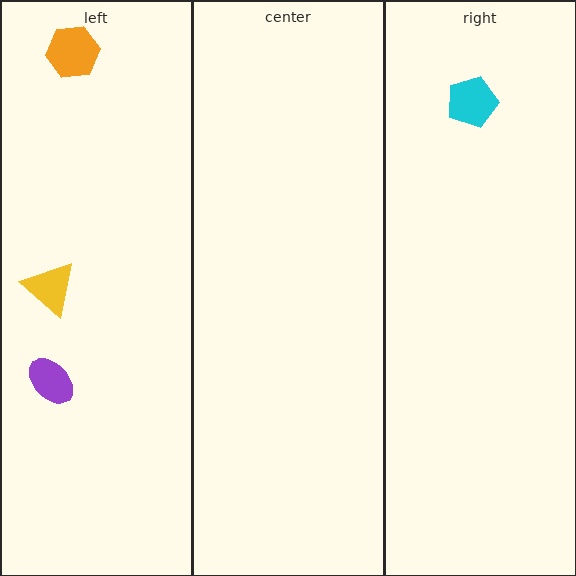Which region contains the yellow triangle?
The left region.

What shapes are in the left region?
The yellow triangle, the orange hexagon, the purple ellipse.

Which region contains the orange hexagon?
The left region.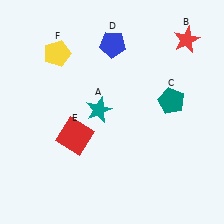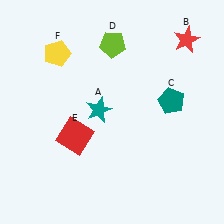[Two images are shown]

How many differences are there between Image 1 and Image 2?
There is 1 difference between the two images.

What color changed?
The pentagon (D) changed from blue in Image 1 to lime in Image 2.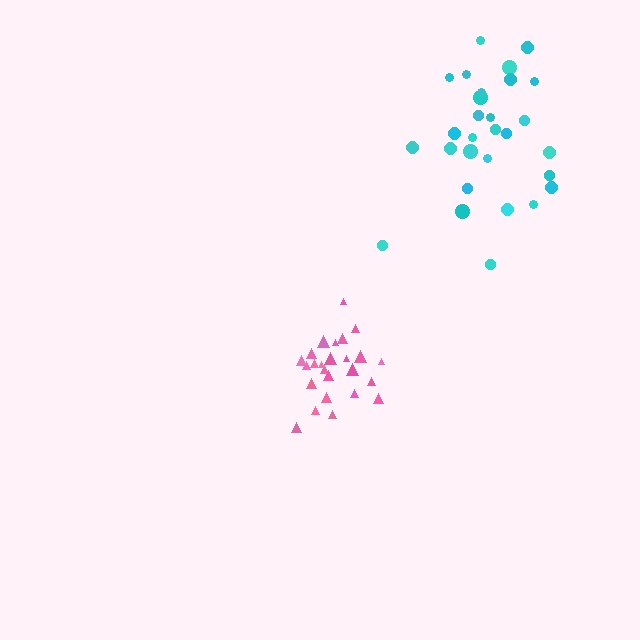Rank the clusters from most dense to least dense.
pink, cyan.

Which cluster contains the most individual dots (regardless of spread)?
Cyan (29).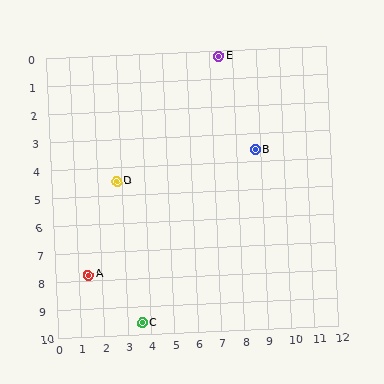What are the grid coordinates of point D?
Point D is at approximately (2.8, 4.5).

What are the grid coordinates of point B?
Point B is at approximately (8.8, 3.6).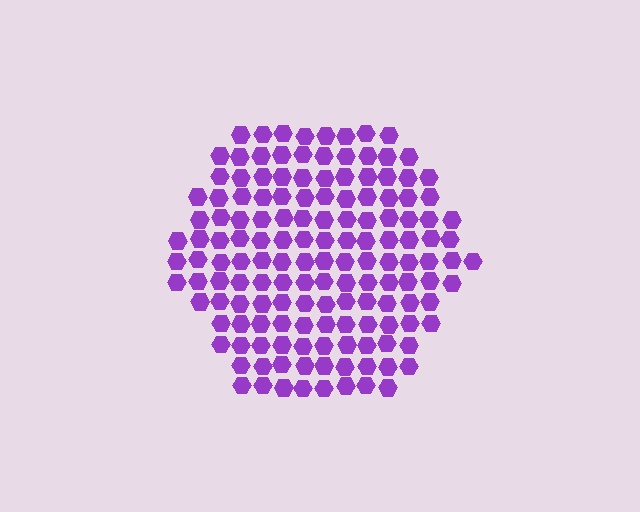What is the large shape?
The large shape is a hexagon.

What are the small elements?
The small elements are hexagons.